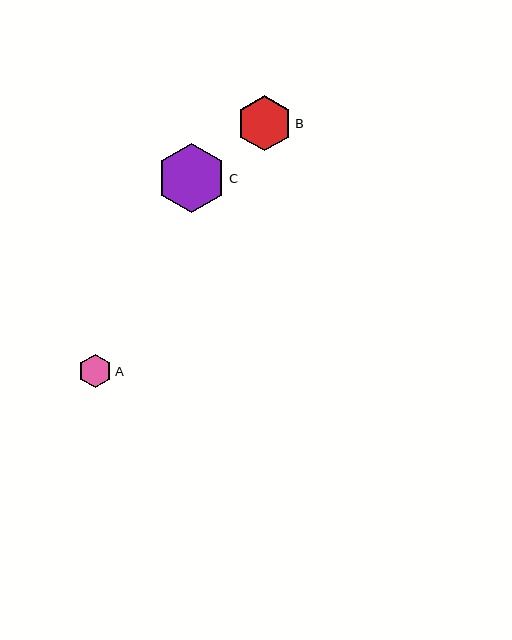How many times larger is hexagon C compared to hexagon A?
Hexagon C is approximately 2.0 times the size of hexagon A.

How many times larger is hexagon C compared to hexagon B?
Hexagon C is approximately 1.2 times the size of hexagon B.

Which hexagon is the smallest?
Hexagon A is the smallest with a size of approximately 34 pixels.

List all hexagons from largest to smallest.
From largest to smallest: C, B, A.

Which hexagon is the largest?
Hexagon C is the largest with a size of approximately 69 pixels.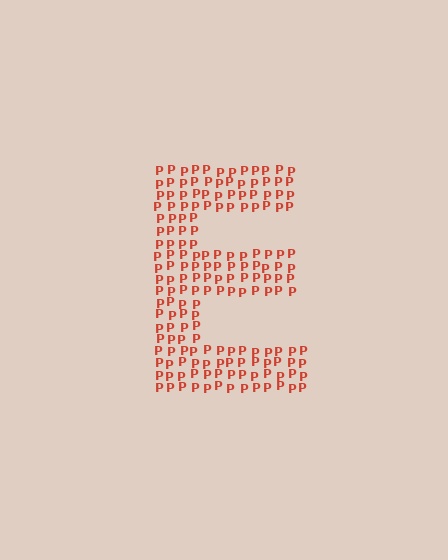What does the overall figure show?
The overall figure shows the letter E.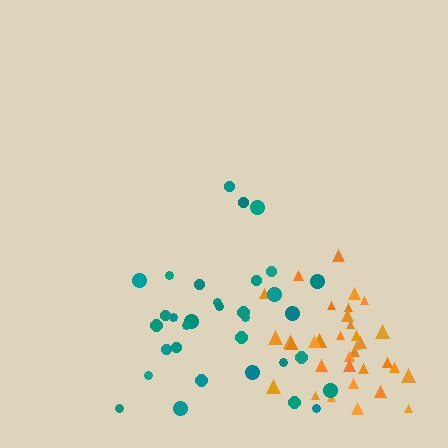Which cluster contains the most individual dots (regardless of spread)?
Orange (34).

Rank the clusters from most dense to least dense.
orange, teal.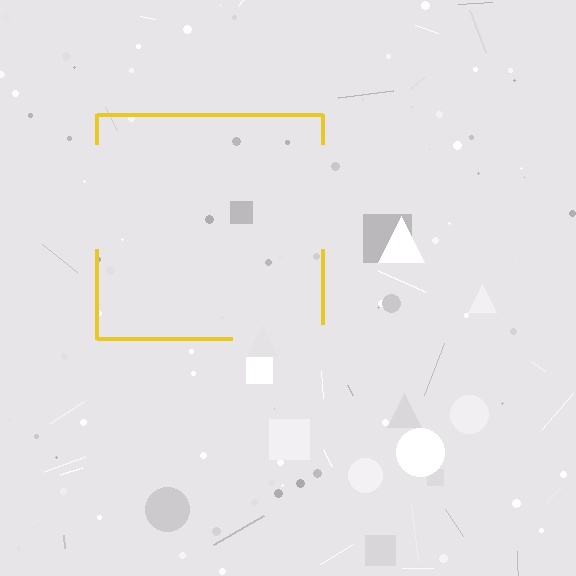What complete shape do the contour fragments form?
The contour fragments form a square.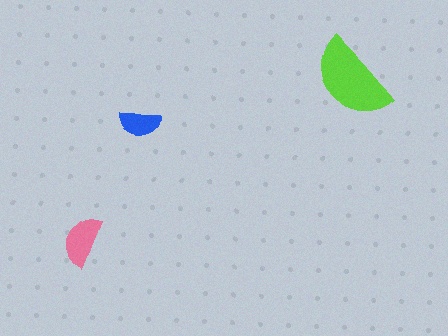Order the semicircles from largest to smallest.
the lime one, the pink one, the blue one.